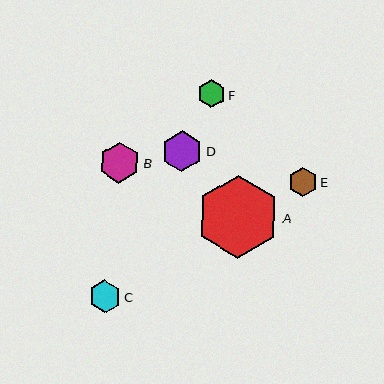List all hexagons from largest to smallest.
From largest to smallest: A, B, D, C, E, F.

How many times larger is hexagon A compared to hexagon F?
Hexagon A is approximately 3.0 times the size of hexagon F.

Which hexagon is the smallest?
Hexagon F is the smallest with a size of approximately 27 pixels.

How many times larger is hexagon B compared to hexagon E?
Hexagon B is approximately 1.4 times the size of hexagon E.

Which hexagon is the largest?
Hexagon A is the largest with a size of approximately 83 pixels.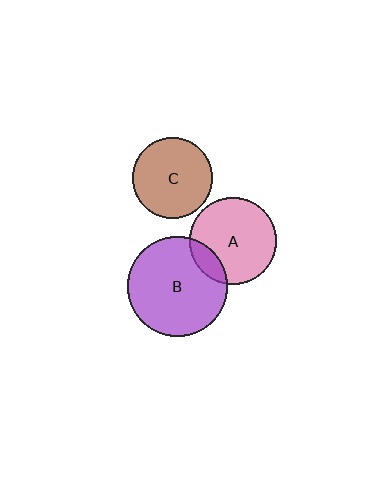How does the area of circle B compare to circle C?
Approximately 1.5 times.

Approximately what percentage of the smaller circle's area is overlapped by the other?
Approximately 15%.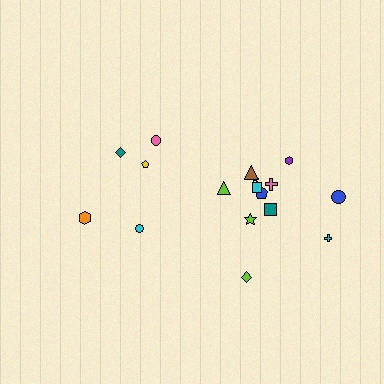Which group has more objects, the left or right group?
The right group.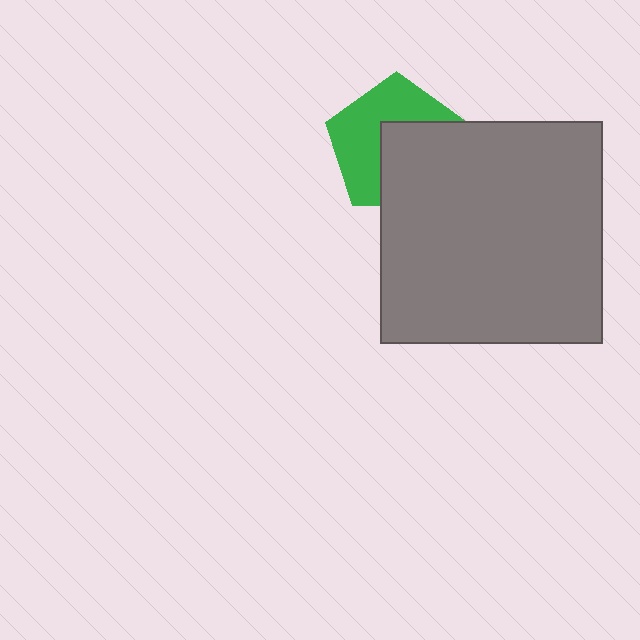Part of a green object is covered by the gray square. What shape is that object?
It is a pentagon.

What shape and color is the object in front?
The object in front is a gray square.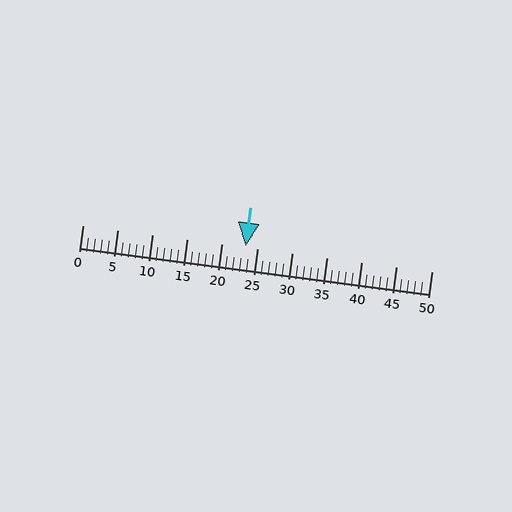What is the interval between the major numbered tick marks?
The major tick marks are spaced 5 units apart.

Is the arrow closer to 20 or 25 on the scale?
The arrow is closer to 25.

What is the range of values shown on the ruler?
The ruler shows values from 0 to 50.